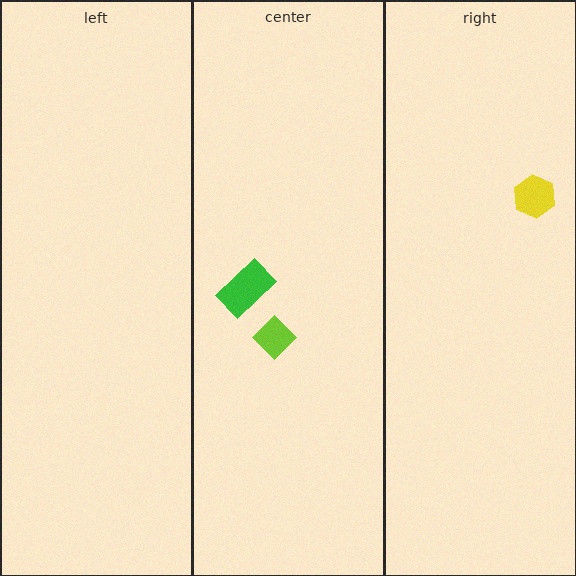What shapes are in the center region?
The green rectangle, the lime diamond.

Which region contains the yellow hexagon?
The right region.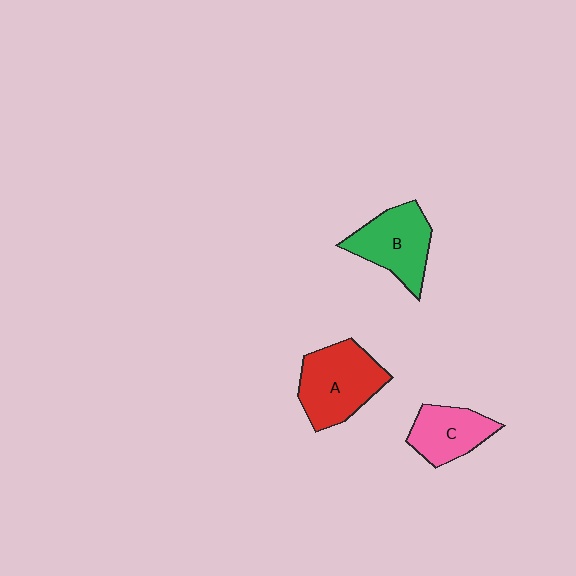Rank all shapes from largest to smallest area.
From largest to smallest: A (red), B (green), C (pink).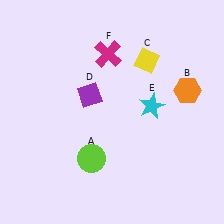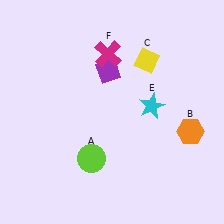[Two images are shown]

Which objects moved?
The objects that moved are: the orange hexagon (B), the purple diamond (D).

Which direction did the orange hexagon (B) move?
The orange hexagon (B) moved down.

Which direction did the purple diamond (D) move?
The purple diamond (D) moved up.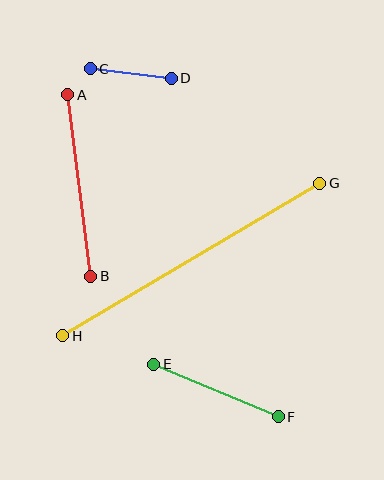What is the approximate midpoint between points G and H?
The midpoint is at approximately (191, 259) pixels.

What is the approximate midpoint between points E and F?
The midpoint is at approximately (216, 391) pixels.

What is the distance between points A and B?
The distance is approximately 183 pixels.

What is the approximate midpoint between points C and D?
The midpoint is at approximately (131, 73) pixels.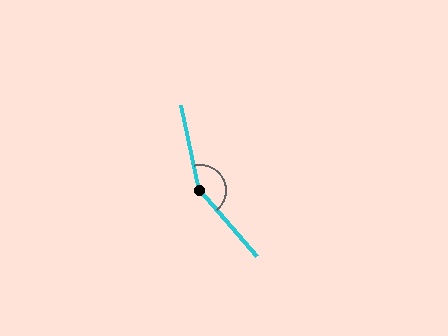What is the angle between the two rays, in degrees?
Approximately 152 degrees.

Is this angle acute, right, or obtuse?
It is obtuse.